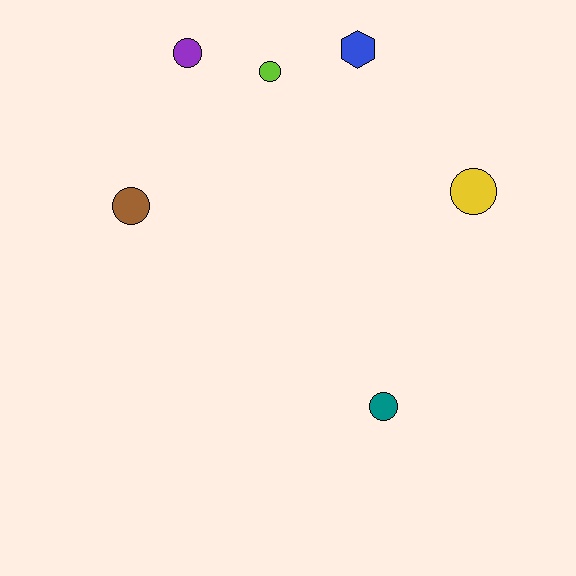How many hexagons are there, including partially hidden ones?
There is 1 hexagon.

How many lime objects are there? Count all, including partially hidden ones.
There is 1 lime object.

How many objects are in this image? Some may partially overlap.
There are 6 objects.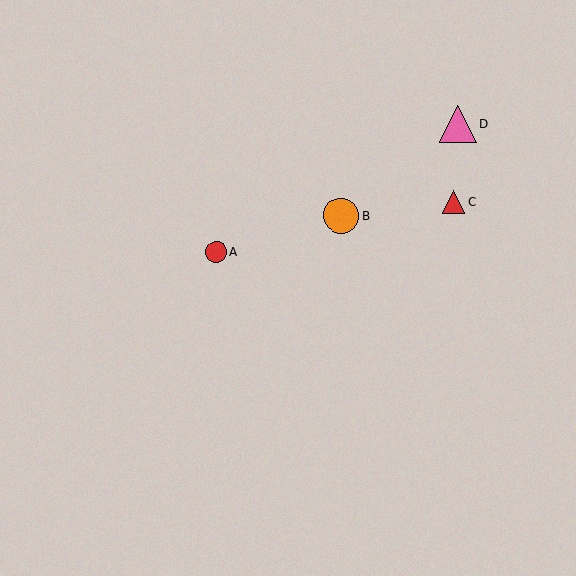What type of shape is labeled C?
Shape C is a red triangle.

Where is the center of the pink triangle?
The center of the pink triangle is at (458, 124).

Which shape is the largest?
The pink triangle (labeled D) is the largest.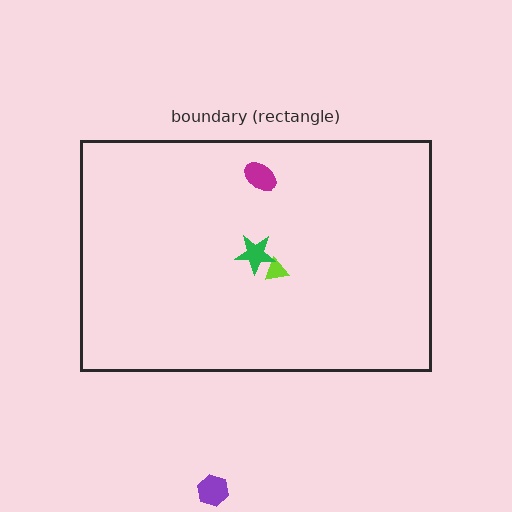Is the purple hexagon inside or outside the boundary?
Outside.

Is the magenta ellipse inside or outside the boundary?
Inside.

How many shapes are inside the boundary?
3 inside, 1 outside.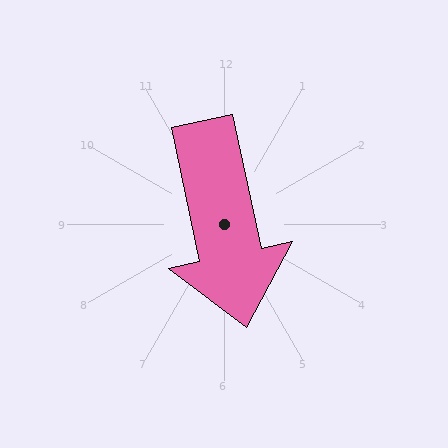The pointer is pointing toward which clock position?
Roughly 6 o'clock.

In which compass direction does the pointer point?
South.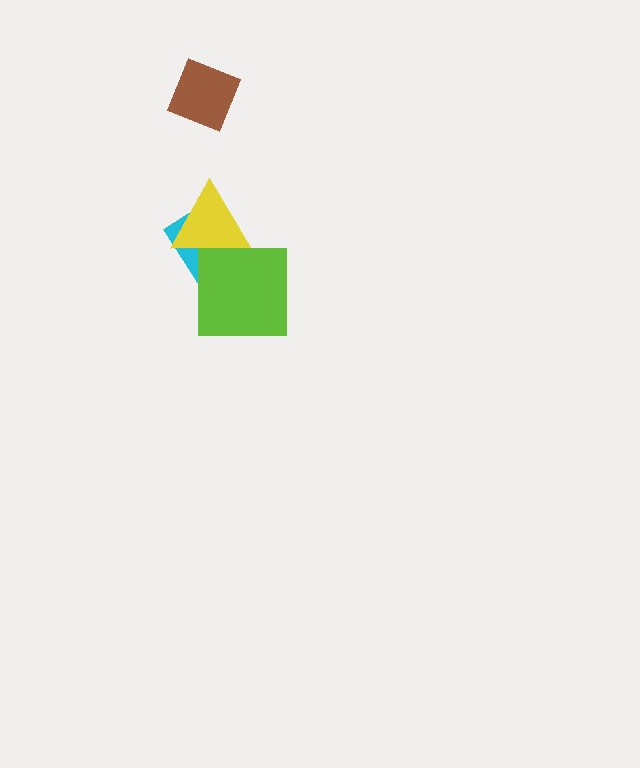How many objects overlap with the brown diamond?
0 objects overlap with the brown diamond.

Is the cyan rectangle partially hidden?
Yes, it is partially covered by another shape.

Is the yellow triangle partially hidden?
Yes, it is partially covered by another shape.